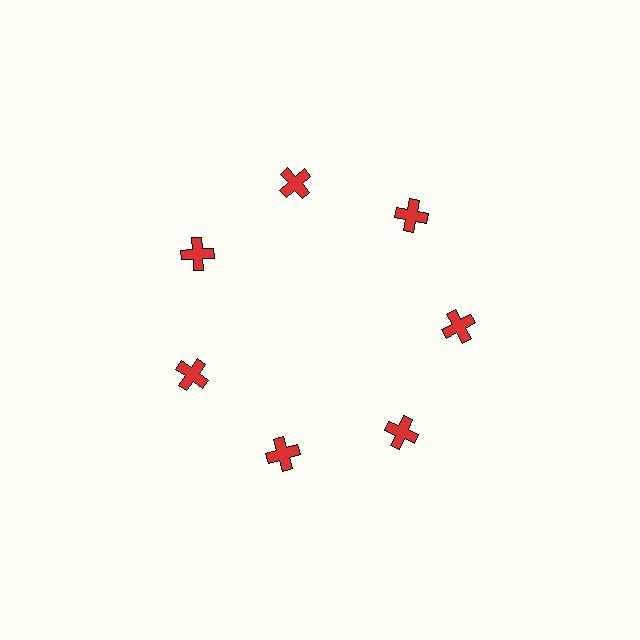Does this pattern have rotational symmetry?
Yes, this pattern has 7-fold rotational symmetry. It looks the same after rotating 51 degrees around the center.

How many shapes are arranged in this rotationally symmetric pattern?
There are 7 shapes, arranged in 7 groups of 1.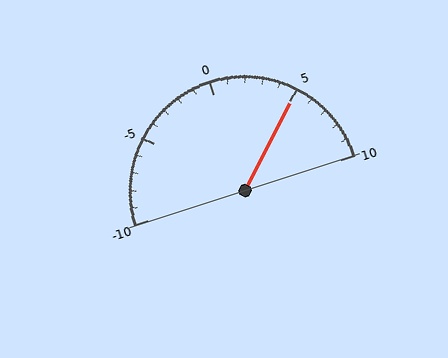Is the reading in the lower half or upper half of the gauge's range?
The reading is in the upper half of the range (-10 to 10).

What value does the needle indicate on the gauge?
The needle indicates approximately 5.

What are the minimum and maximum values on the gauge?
The gauge ranges from -10 to 10.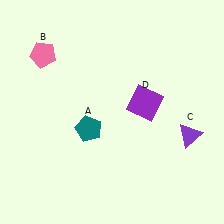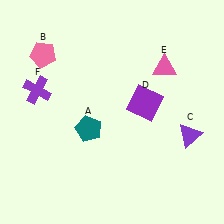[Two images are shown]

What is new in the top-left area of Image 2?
A purple cross (F) was added in the top-left area of Image 2.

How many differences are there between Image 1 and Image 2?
There are 2 differences between the two images.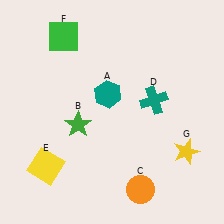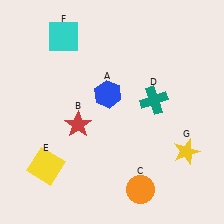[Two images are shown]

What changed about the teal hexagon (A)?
In Image 1, A is teal. In Image 2, it changed to blue.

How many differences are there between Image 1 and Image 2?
There are 3 differences between the two images.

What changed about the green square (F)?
In Image 1, F is green. In Image 2, it changed to cyan.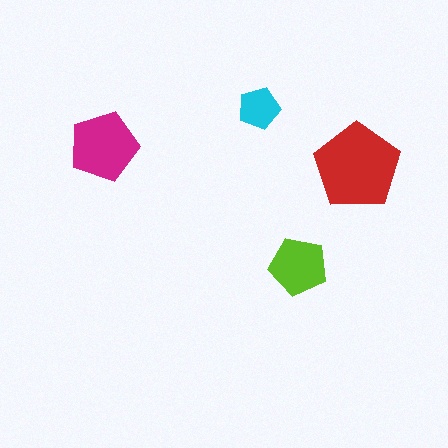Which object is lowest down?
The lime pentagon is bottommost.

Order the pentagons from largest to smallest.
the red one, the magenta one, the lime one, the cyan one.